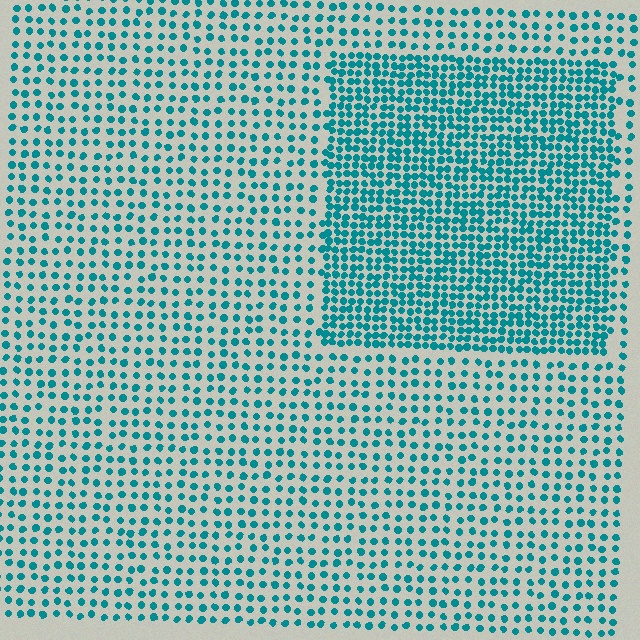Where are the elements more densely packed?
The elements are more densely packed inside the rectangle boundary.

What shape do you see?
I see a rectangle.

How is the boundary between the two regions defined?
The boundary is defined by a change in element density (approximately 2.1x ratio). All elements are the same color, size, and shape.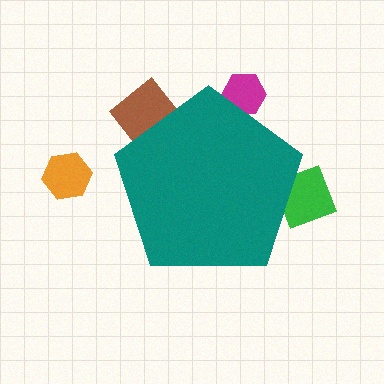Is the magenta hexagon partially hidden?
Yes, the magenta hexagon is partially hidden behind the teal pentagon.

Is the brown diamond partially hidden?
Yes, the brown diamond is partially hidden behind the teal pentagon.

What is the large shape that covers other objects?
A teal pentagon.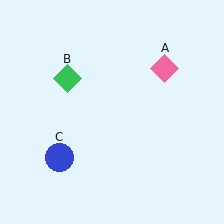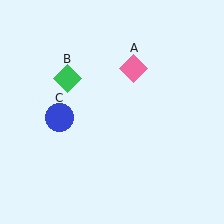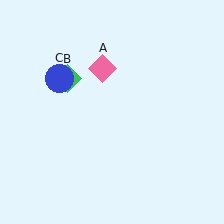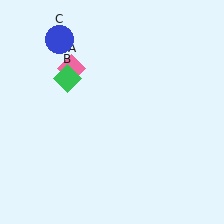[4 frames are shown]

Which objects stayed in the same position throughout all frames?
Green diamond (object B) remained stationary.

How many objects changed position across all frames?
2 objects changed position: pink diamond (object A), blue circle (object C).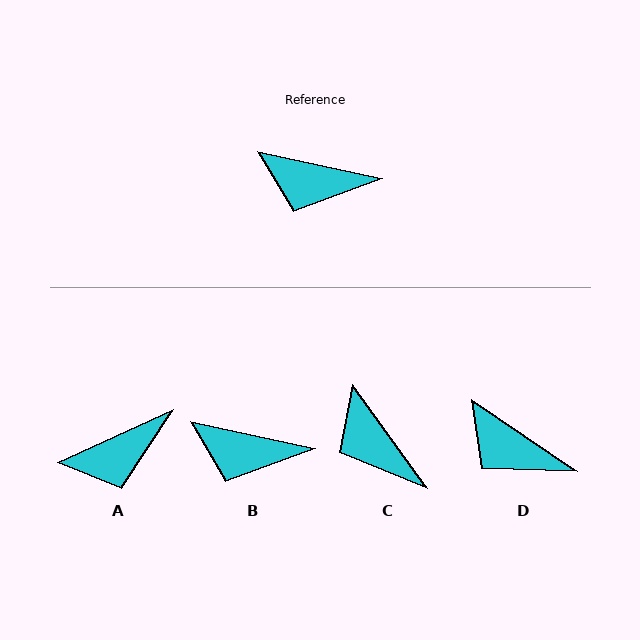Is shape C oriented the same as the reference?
No, it is off by about 42 degrees.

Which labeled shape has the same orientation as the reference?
B.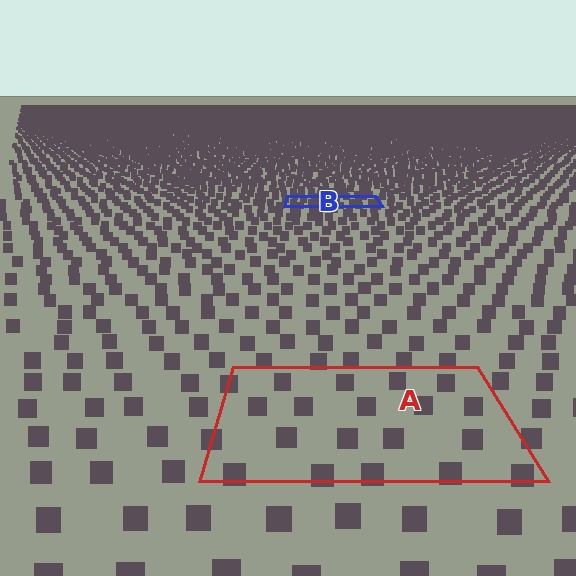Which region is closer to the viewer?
Region A is closer. The texture elements there are larger and more spread out.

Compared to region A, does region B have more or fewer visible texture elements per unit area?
Region B has more texture elements per unit area — they are packed more densely because it is farther away.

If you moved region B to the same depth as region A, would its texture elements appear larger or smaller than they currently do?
They would appear larger. At a closer depth, the same texture elements are projected at a bigger on-screen size.